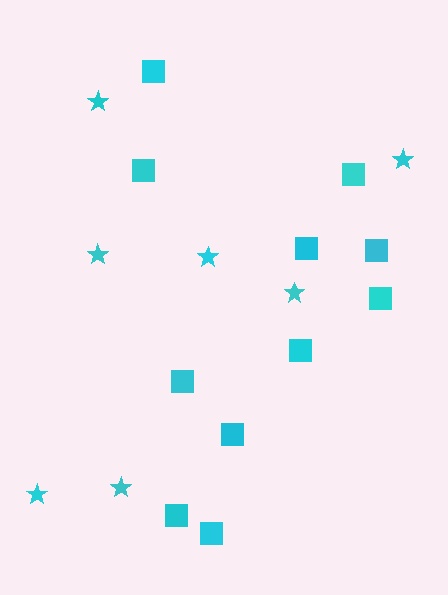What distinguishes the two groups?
There are 2 groups: one group of squares (11) and one group of stars (7).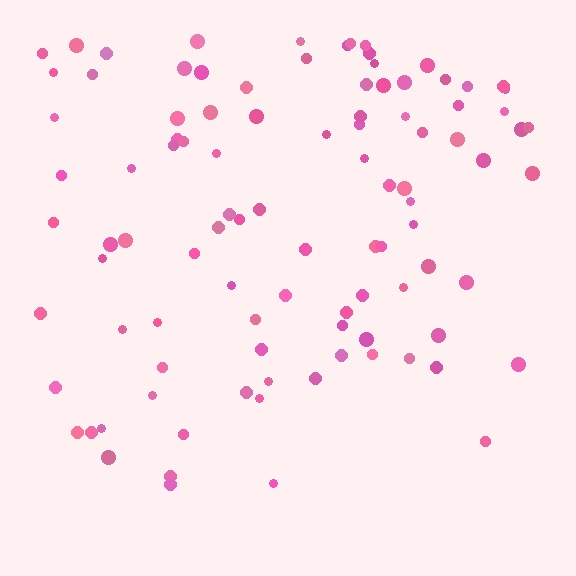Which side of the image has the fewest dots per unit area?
The bottom.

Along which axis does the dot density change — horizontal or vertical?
Vertical.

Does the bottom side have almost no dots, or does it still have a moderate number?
Still a moderate number, just noticeably fewer than the top.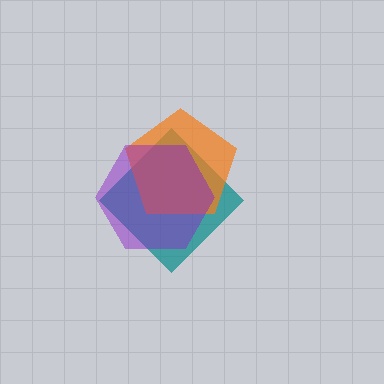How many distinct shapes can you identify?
There are 3 distinct shapes: a teal diamond, an orange pentagon, a purple hexagon.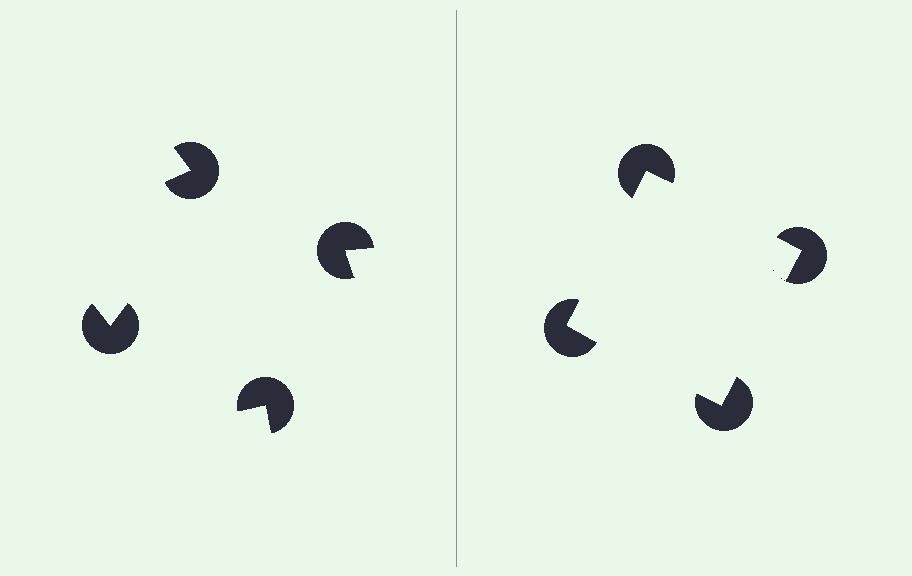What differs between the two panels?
The pac-man discs are positioned identically on both sides; only the wedge orientations differ. On the right they align to a square; on the left they are misaligned.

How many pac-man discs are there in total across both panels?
8 — 4 on each side.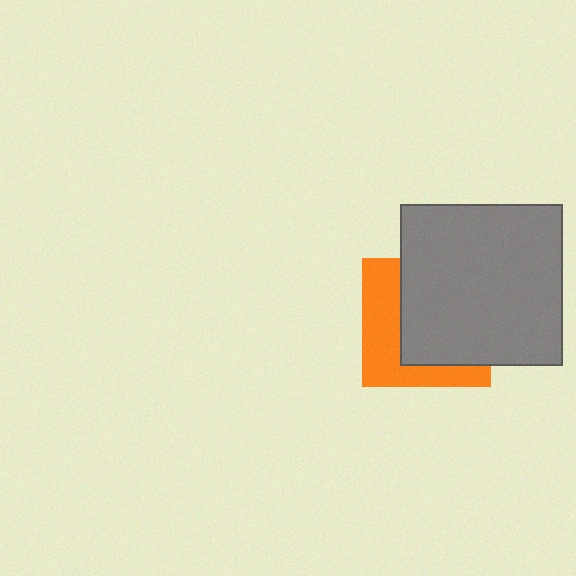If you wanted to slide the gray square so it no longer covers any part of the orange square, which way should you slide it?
Slide it right — that is the most direct way to separate the two shapes.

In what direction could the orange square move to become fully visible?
The orange square could move left. That would shift it out from behind the gray square entirely.